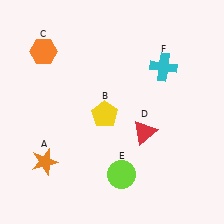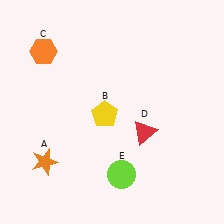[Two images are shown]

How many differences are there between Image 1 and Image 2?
There is 1 difference between the two images.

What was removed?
The cyan cross (F) was removed in Image 2.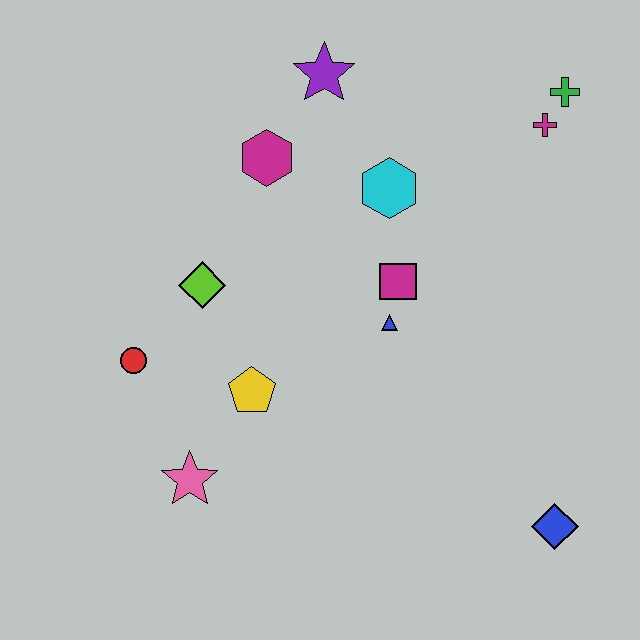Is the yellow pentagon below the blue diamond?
No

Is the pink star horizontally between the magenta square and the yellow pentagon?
No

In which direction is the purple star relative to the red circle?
The purple star is above the red circle.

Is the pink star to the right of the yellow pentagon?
No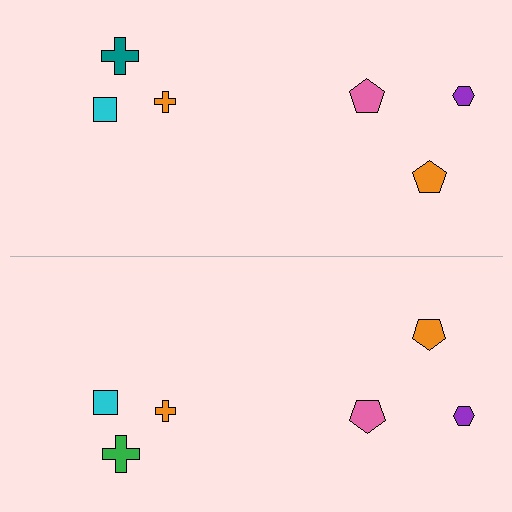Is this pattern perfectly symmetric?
No, the pattern is not perfectly symmetric. The green cross on the bottom side breaks the symmetry — its mirror counterpart is teal.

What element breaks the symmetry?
The green cross on the bottom side breaks the symmetry — its mirror counterpart is teal.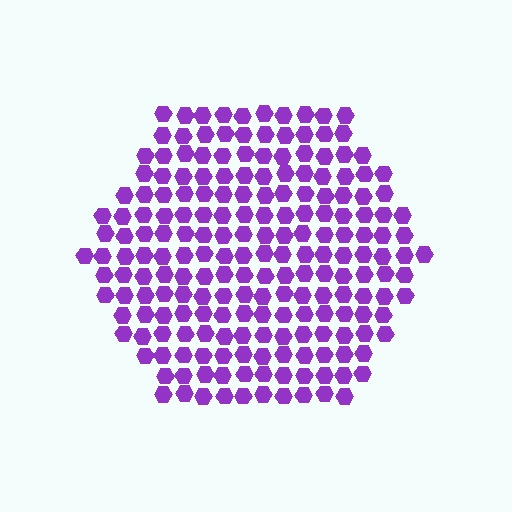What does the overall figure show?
The overall figure shows a hexagon.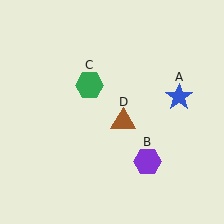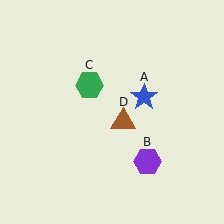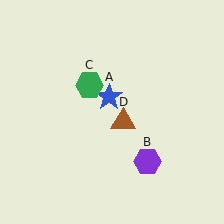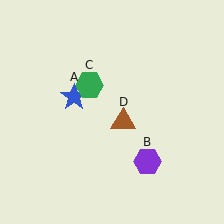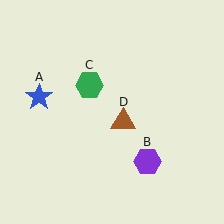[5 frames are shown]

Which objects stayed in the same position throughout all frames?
Purple hexagon (object B) and green hexagon (object C) and brown triangle (object D) remained stationary.